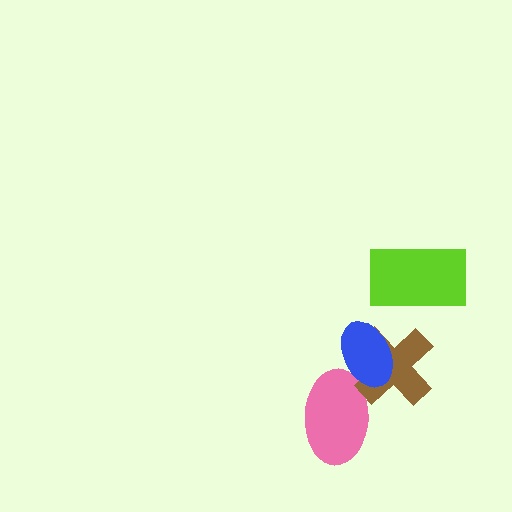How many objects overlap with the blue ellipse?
2 objects overlap with the blue ellipse.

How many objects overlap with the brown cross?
2 objects overlap with the brown cross.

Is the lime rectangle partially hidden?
No, no other shape covers it.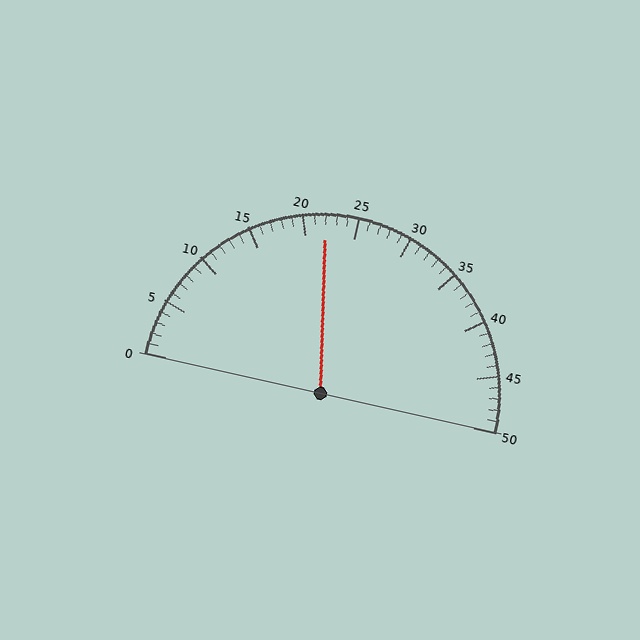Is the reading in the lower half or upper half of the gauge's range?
The reading is in the lower half of the range (0 to 50).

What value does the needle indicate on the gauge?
The needle indicates approximately 22.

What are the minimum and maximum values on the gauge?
The gauge ranges from 0 to 50.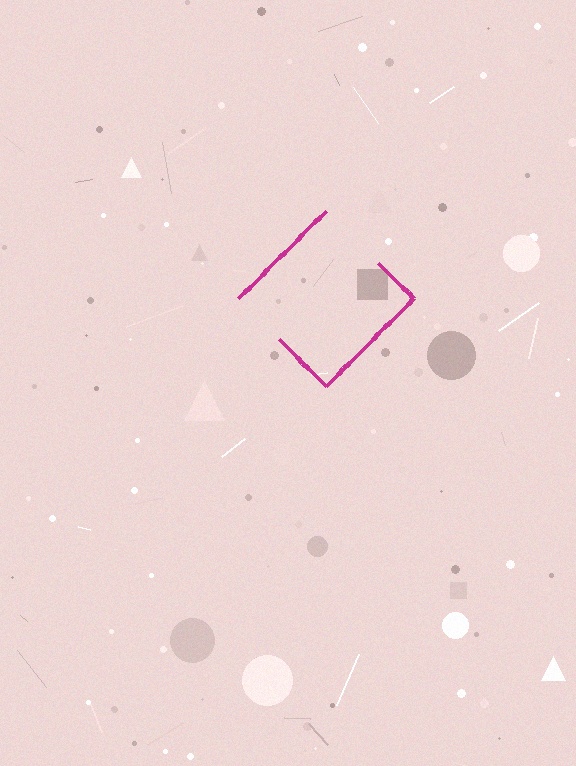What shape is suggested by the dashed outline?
The dashed outline suggests a diamond.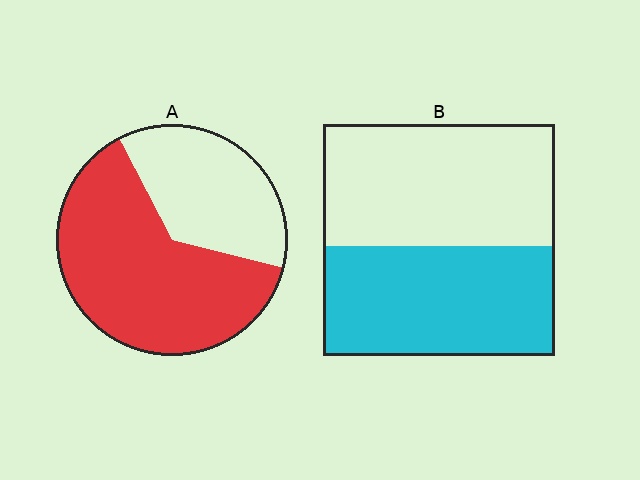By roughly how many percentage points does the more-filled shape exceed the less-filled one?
By roughly 15 percentage points (A over B).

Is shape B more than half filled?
Roughly half.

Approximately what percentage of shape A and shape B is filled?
A is approximately 65% and B is approximately 45%.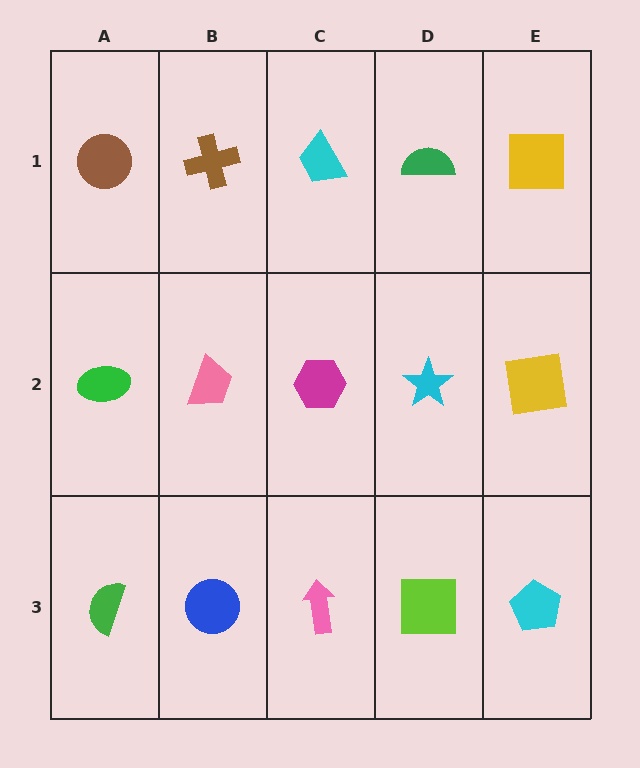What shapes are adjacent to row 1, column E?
A yellow square (row 2, column E), a green semicircle (row 1, column D).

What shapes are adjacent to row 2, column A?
A brown circle (row 1, column A), a green semicircle (row 3, column A), a pink trapezoid (row 2, column B).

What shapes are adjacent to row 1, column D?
A cyan star (row 2, column D), a cyan trapezoid (row 1, column C), a yellow square (row 1, column E).